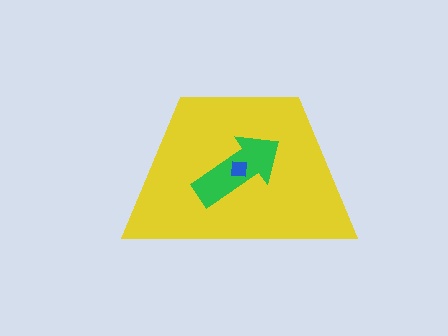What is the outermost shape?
The yellow trapezoid.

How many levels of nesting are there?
3.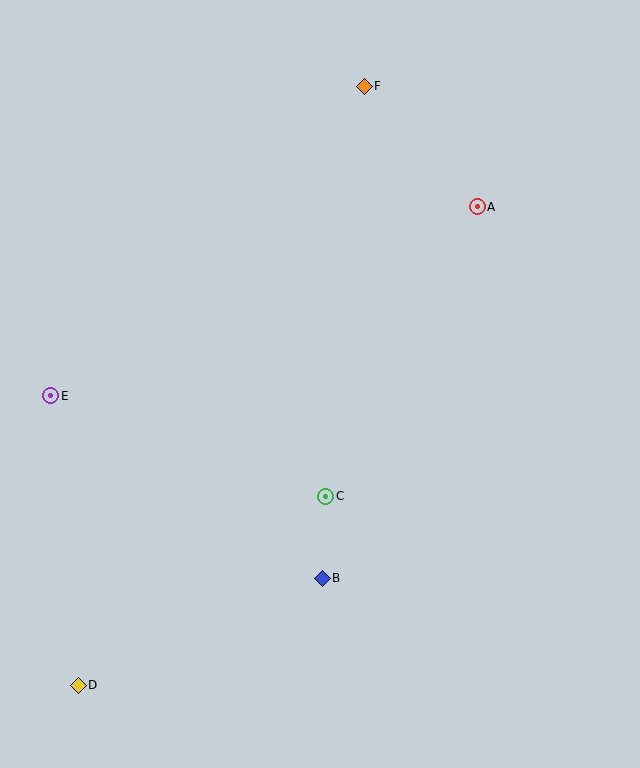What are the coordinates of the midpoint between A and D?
The midpoint between A and D is at (278, 446).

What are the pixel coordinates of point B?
Point B is at (322, 578).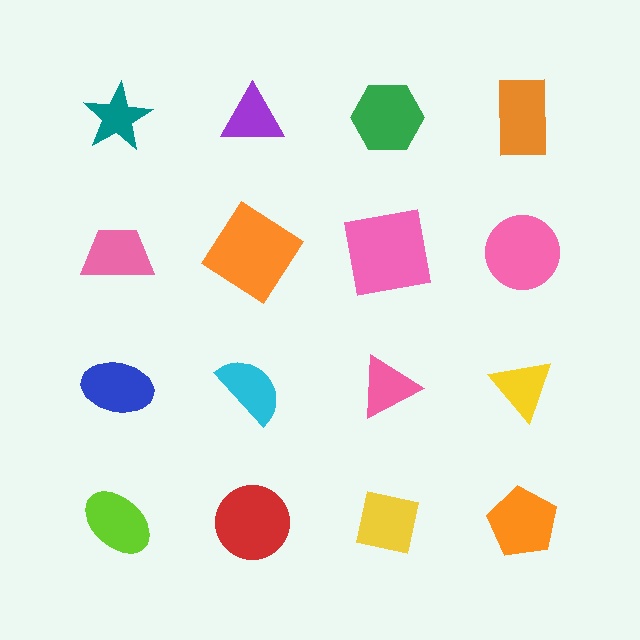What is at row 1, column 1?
A teal star.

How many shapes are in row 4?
4 shapes.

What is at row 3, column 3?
A pink triangle.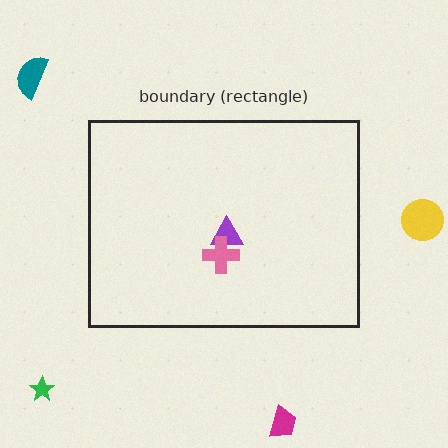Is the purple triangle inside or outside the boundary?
Inside.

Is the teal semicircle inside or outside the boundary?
Outside.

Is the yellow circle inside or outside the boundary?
Outside.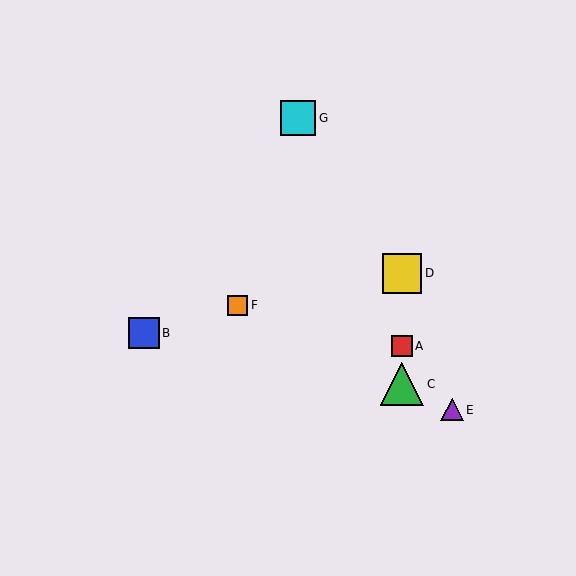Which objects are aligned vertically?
Objects A, C, D are aligned vertically.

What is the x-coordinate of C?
Object C is at x≈402.